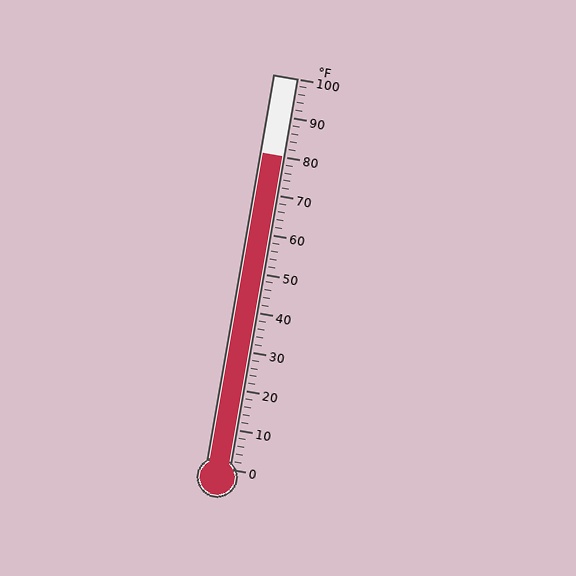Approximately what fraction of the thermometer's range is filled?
The thermometer is filled to approximately 80% of its range.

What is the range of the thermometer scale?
The thermometer scale ranges from 0°F to 100°F.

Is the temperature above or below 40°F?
The temperature is above 40°F.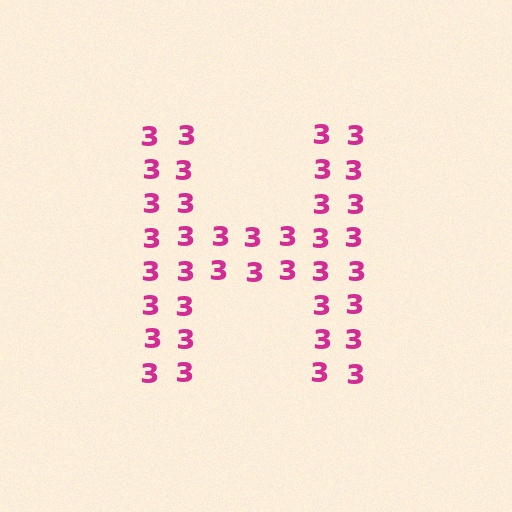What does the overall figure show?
The overall figure shows the letter H.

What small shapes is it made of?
It is made of small digit 3's.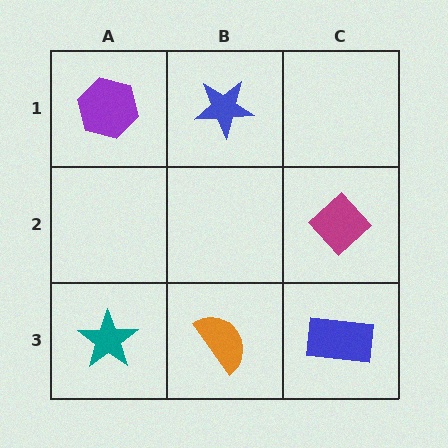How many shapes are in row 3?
3 shapes.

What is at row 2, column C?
A magenta diamond.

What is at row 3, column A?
A teal star.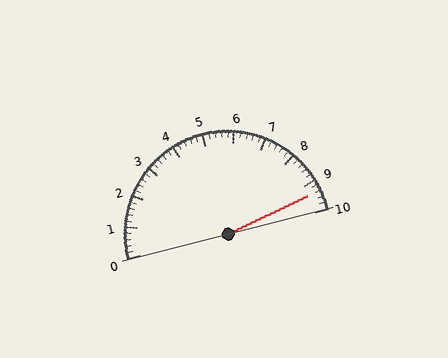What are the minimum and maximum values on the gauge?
The gauge ranges from 0 to 10.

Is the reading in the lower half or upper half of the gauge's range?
The reading is in the upper half of the range (0 to 10).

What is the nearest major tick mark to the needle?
The nearest major tick mark is 9.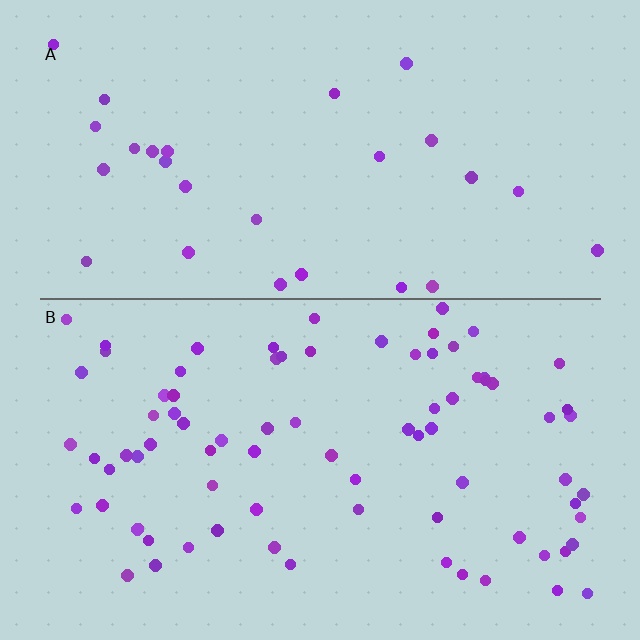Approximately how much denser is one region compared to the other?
Approximately 2.9× — region B over region A.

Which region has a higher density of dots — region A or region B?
B (the bottom).